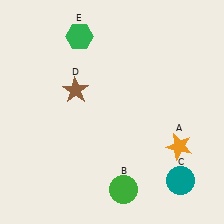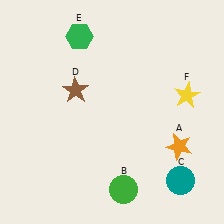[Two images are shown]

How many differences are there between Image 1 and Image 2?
There is 1 difference between the two images.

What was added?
A yellow star (F) was added in Image 2.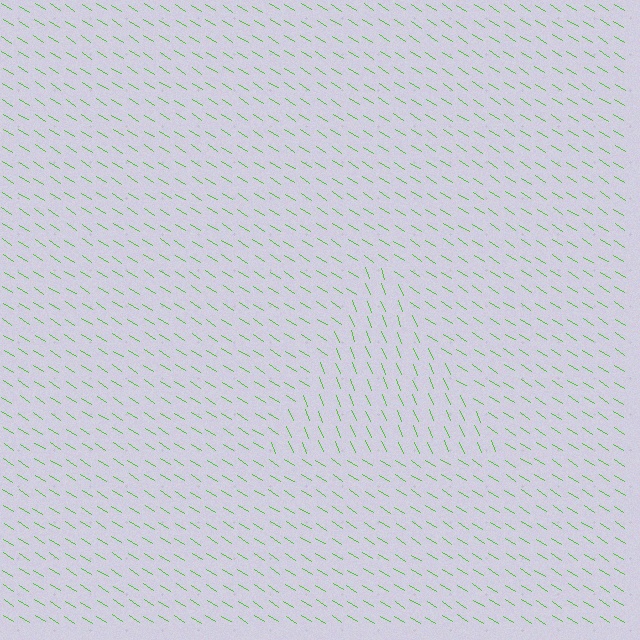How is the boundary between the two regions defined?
The boundary is defined purely by a change in line orientation (approximately 35 degrees difference). All lines are the same color and thickness.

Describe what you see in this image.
The image is filled with small lime line segments. A triangle region in the image has lines oriented differently from the surrounding lines, creating a visible texture boundary.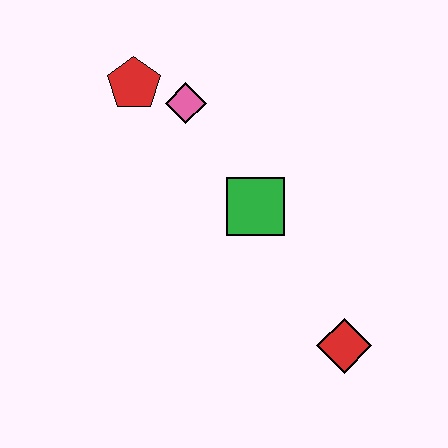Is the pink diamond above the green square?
Yes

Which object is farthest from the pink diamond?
The red diamond is farthest from the pink diamond.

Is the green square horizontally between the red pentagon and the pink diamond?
No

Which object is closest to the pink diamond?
The red pentagon is closest to the pink diamond.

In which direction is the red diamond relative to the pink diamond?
The red diamond is below the pink diamond.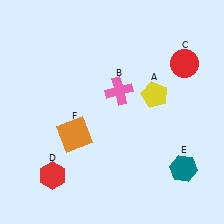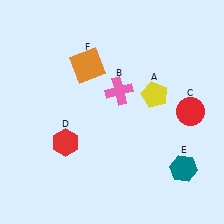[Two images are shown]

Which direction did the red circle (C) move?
The red circle (C) moved down.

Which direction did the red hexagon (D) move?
The red hexagon (D) moved up.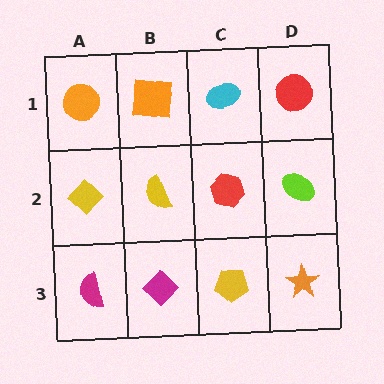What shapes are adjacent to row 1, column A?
A yellow diamond (row 2, column A), an orange square (row 1, column B).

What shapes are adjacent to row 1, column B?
A yellow semicircle (row 2, column B), an orange circle (row 1, column A), a cyan ellipse (row 1, column C).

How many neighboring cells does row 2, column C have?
4.